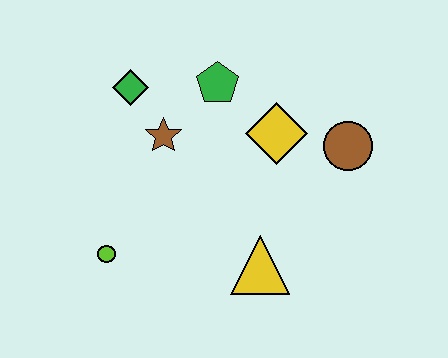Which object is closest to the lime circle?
The brown star is closest to the lime circle.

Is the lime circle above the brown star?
No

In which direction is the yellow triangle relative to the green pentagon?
The yellow triangle is below the green pentagon.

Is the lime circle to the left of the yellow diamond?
Yes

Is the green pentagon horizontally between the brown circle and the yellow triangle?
No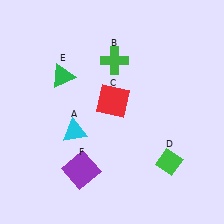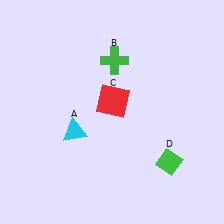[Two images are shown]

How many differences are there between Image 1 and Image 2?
There are 2 differences between the two images.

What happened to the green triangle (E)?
The green triangle (E) was removed in Image 2. It was in the top-left area of Image 1.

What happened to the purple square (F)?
The purple square (F) was removed in Image 2. It was in the bottom-left area of Image 1.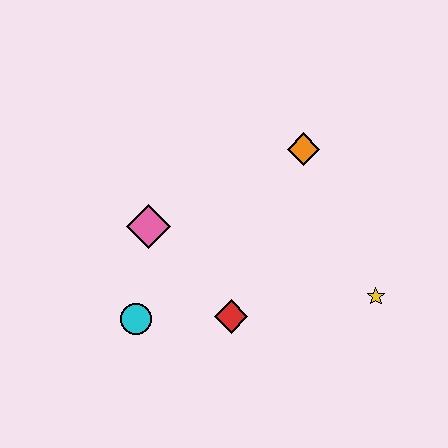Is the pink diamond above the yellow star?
Yes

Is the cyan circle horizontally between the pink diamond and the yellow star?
No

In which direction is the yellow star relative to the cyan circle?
The yellow star is to the right of the cyan circle.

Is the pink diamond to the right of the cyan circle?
Yes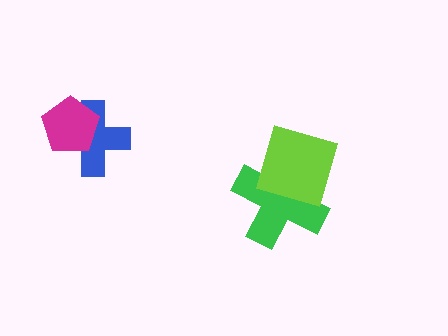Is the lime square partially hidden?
No, no other shape covers it.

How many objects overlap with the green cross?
1 object overlaps with the green cross.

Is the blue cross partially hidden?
Yes, it is partially covered by another shape.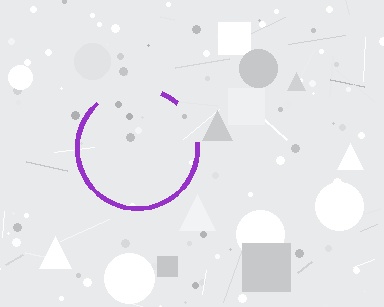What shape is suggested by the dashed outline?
The dashed outline suggests a circle.